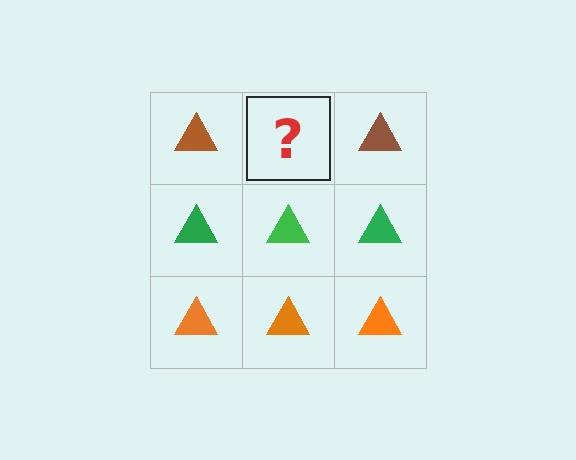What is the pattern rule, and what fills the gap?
The rule is that each row has a consistent color. The gap should be filled with a brown triangle.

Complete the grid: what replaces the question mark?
The question mark should be replaced with a brown triangle.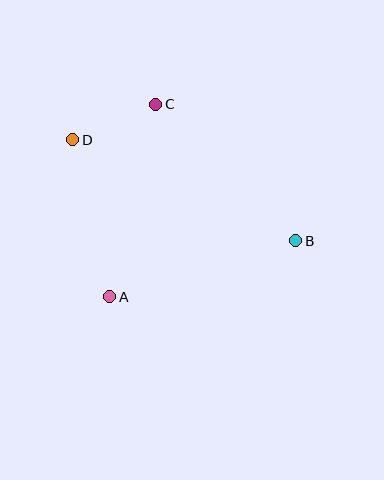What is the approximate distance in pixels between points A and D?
The distance between A and D is approximately 162 pixels.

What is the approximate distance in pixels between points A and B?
The distance between A and B is approximately 194 pixels.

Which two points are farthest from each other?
Points B and D are farthest from each other.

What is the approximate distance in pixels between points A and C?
The distance between A and C is approximately 198 pixels.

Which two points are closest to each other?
Points C and D are closest to each other.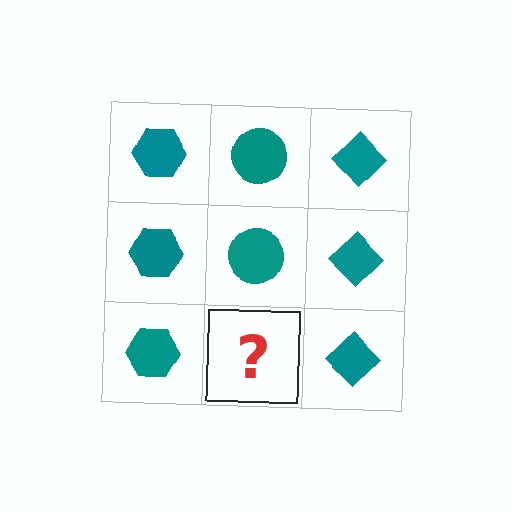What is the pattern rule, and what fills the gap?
The rule is that each column has a consistent shape. The gap should be filled with a teal circle.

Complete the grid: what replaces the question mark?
The question mark should be replaced with a teal circle.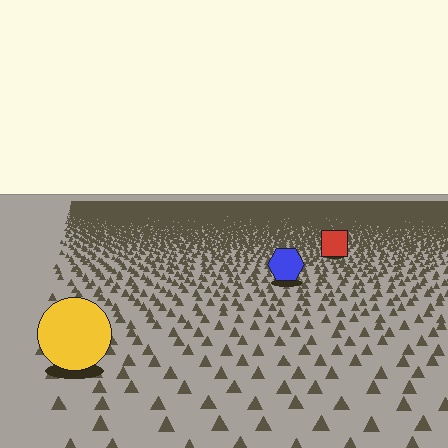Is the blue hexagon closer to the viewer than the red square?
Yes. The blue hexagon is closer — you can tell from the texture gradient: the ground texture is coarser near it.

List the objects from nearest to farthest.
From nearest to farthest: the yellow circle, the blue hexagon, the red square.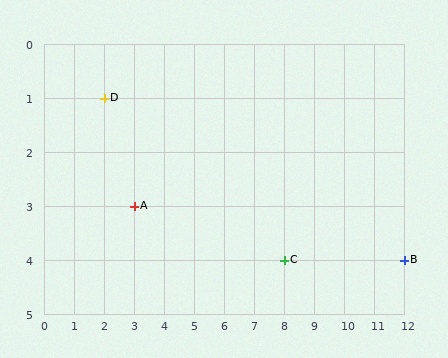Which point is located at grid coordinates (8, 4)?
Point C is at (8, 4).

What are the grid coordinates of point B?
Point B is at grid coordinates (12, 4).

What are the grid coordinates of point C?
Point C is at grid coordinates (8, 4).